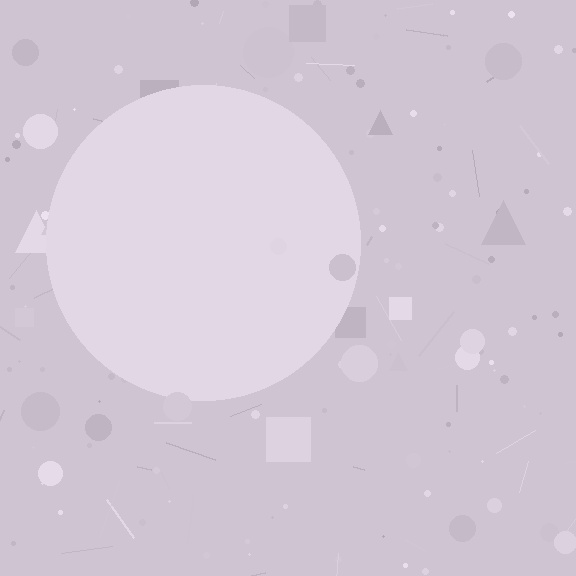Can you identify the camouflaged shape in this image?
The camouflaged shape is a circle.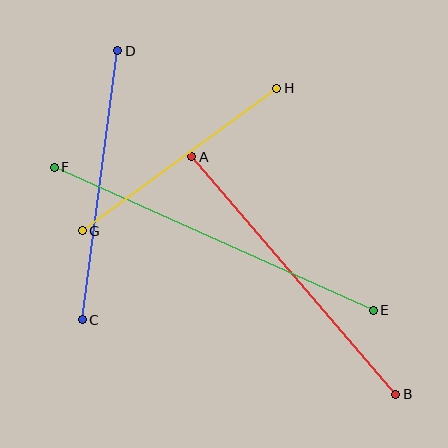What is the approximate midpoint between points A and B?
The midpoint is at approximately (294, 275) pixels.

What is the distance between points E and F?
The distance is approximately 350 pixels.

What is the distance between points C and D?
The distance is approximately 271 pixels.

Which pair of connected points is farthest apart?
Points E and F are farthest apart.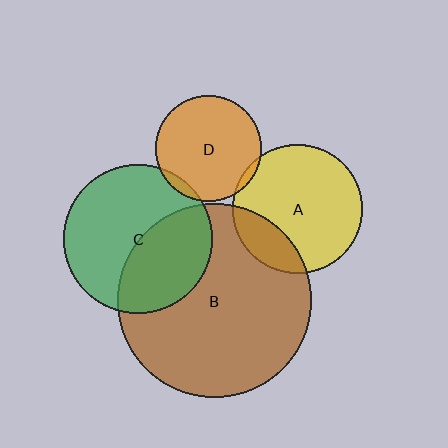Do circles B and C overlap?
Yes.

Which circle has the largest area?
Circle B (brown).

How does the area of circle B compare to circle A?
Approximately 2.3 times.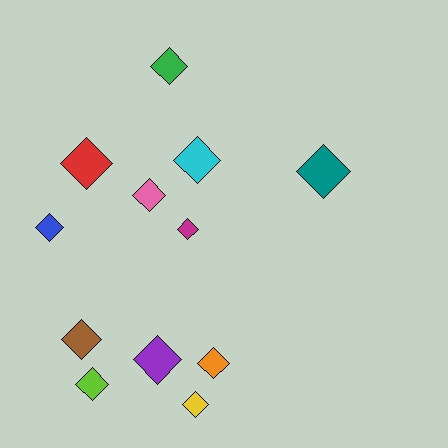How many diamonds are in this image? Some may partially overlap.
There are 12 diamonds.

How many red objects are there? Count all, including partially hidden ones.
There is 1 red object.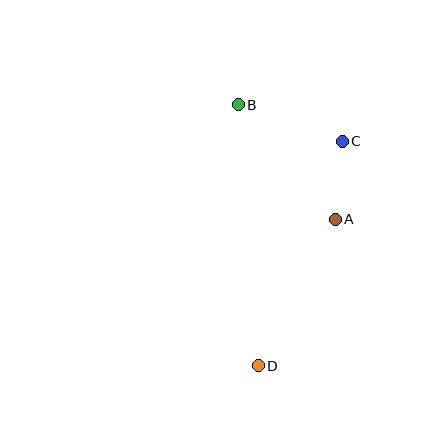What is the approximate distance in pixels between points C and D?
The distance between C and D is approximately 240 pixels.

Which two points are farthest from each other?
Points B and D are farthest from each other.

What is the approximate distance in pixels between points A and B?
The distance between A and B is approximately 150 pixels.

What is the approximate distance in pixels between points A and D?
The distance between A and D is approximately 165 pixels.